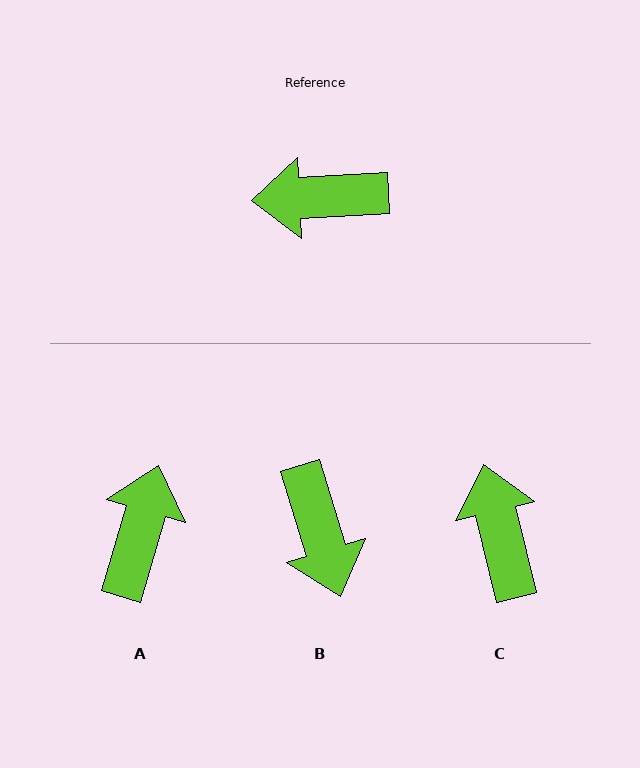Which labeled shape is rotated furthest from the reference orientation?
A, about 109 degrees away.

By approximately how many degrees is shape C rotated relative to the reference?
Approximately 79 degrees clockwise.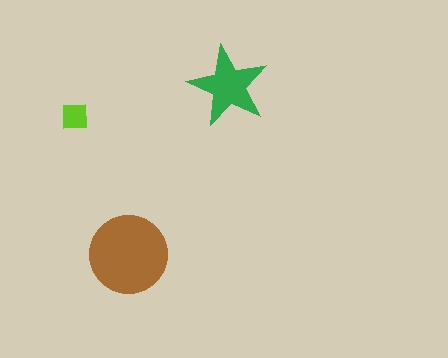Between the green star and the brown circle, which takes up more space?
The brown circle.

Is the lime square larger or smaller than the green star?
Smaller.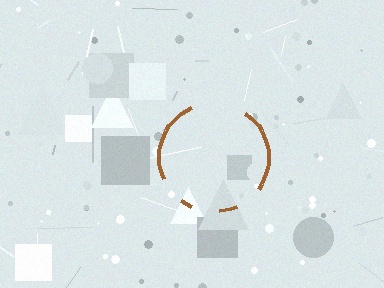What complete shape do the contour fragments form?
The contour fragments form a circle.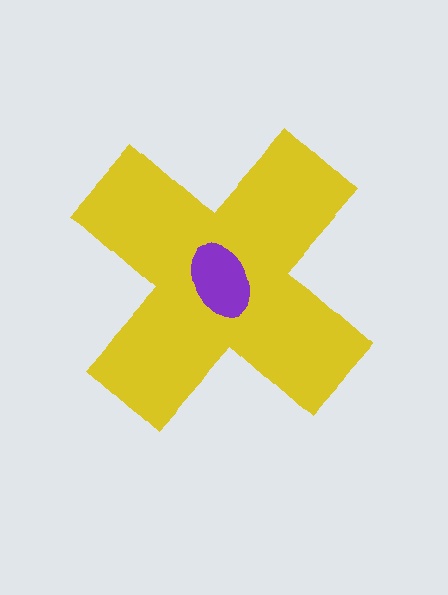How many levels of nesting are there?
2.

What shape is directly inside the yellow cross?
The purple ellipse.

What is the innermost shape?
The purple ellipse.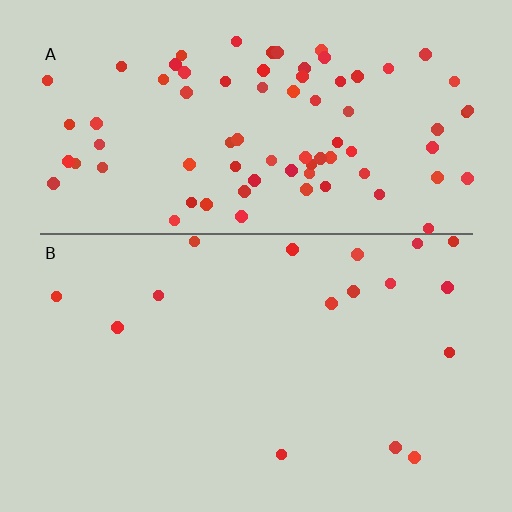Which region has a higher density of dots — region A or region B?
A (the top).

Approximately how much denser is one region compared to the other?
Approximately 4.8× — region A over region B.